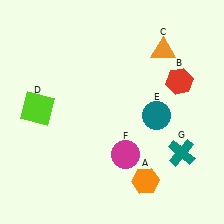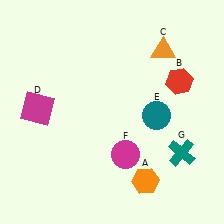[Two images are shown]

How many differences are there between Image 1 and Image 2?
There is 1 difference between the two images.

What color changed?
The square (D) changed from lime in Image 1 to magenta in Image 2.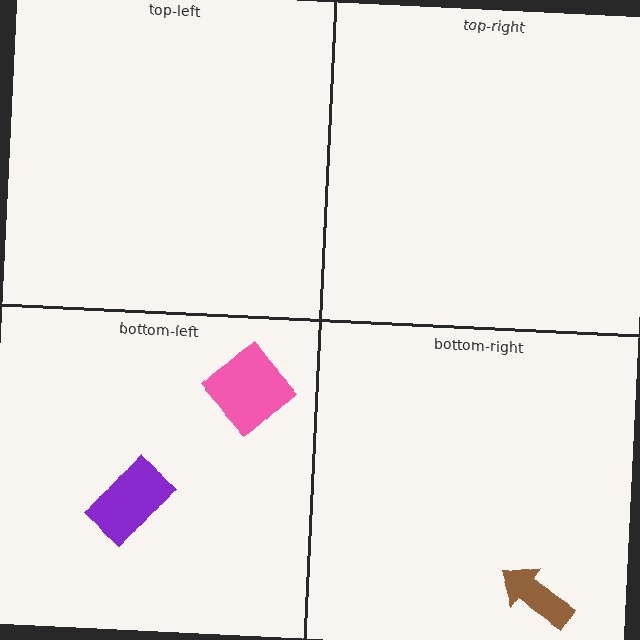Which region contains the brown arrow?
The bottom-right region.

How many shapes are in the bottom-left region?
2.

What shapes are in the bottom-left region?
The purple rectangle, the pink diamond.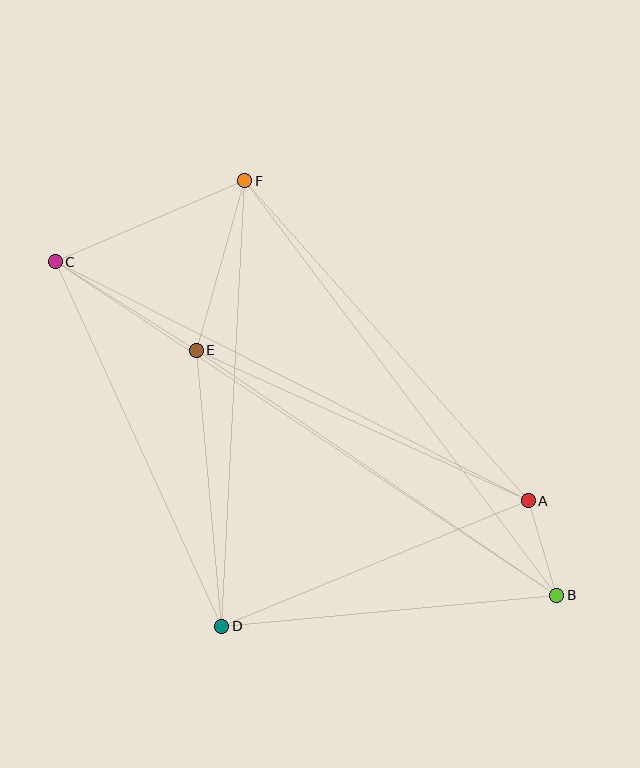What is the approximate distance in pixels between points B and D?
The distance between B and D is approximately 337 pixels.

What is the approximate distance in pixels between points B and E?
The distance between B and E is approximately 436 pixels.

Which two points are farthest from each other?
Points B and C are farthest from each other.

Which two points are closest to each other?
Points A and B are closest to each other.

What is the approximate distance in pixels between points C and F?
The distance between C and F is approximately 206 pixels.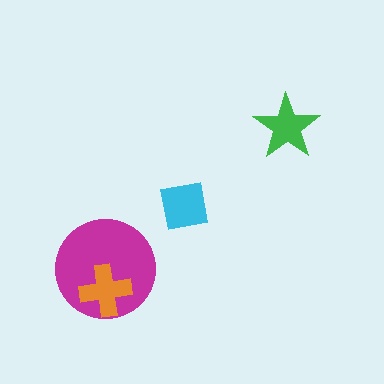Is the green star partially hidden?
No, no other shape covers it.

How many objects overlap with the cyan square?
0 objects overlap with the cyan square.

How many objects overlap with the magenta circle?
1 object overlaps with the magenta circle.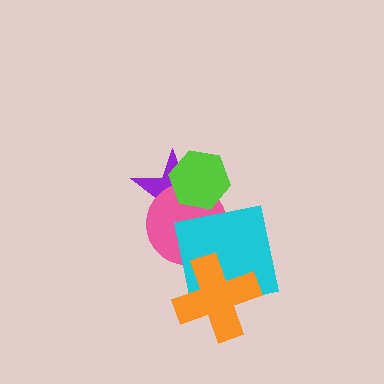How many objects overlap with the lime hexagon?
2 objects overlap with the lime hexagon.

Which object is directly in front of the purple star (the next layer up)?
The pink circle is directly in front of the purple star.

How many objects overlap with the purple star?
2 objects overlap with the purple star.